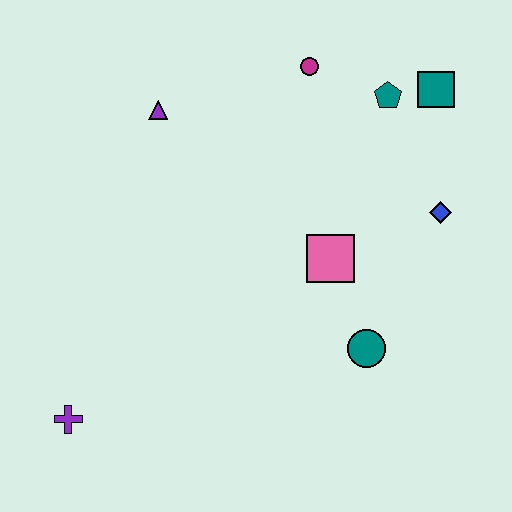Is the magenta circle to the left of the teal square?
Yes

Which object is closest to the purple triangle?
The magenta circle is closest to the purple triangle.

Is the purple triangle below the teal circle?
No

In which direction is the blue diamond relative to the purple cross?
The blue diamond is to the right of the purple cross.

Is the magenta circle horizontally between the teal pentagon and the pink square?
No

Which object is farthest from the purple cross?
The teal square is farthest from the purple cross.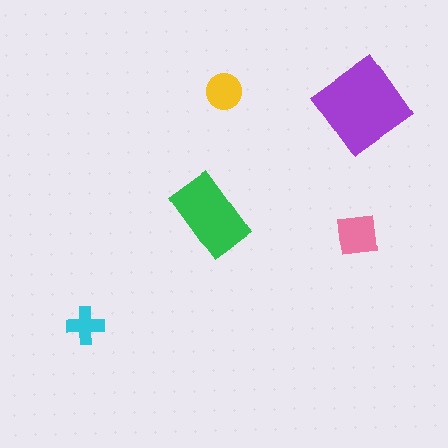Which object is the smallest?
The cyan cross.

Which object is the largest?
The purple diamond.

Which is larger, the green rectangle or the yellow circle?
The green rectangle.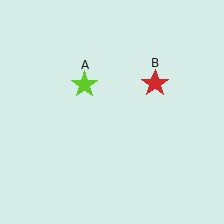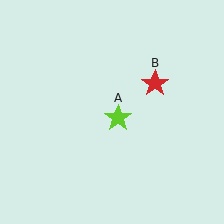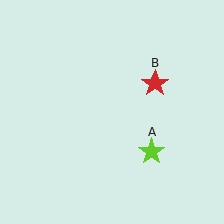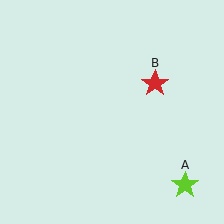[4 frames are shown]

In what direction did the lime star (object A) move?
The lime star (object A) moved down and to the right.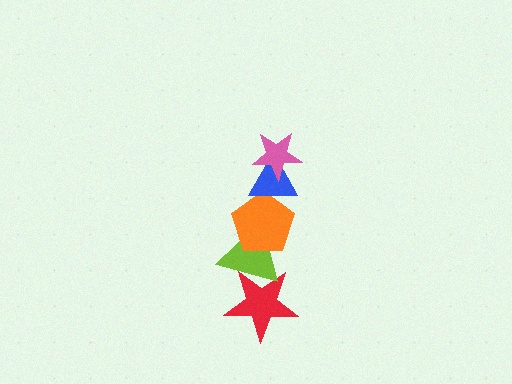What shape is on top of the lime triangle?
The orange pentagon is on top of the lime triangle.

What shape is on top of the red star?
The lime triangle is on top of the red star.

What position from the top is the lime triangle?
The lime triangle is 4th from the top.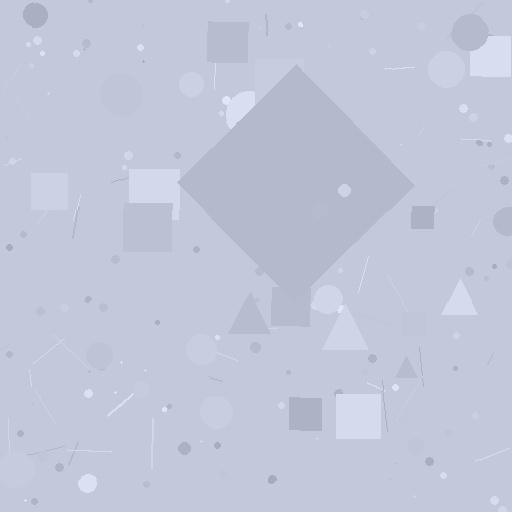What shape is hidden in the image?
A diamond is hidden in the image.